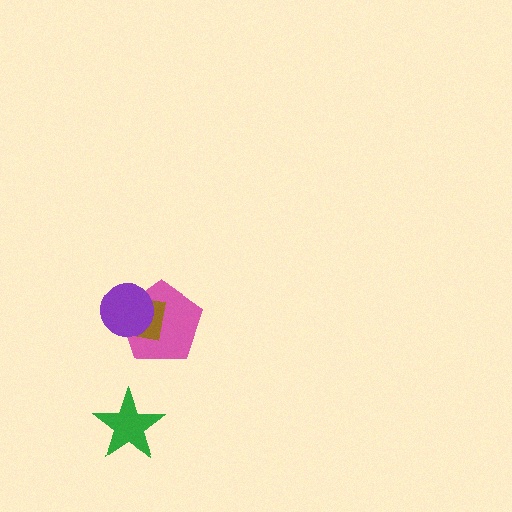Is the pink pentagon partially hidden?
Yes, it is partially covered by another shape.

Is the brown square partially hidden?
Yes, it is partially covered by another shape.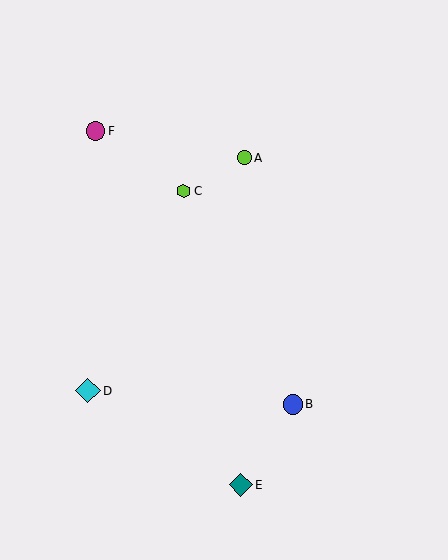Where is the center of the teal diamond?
The center of the teal diamond is at (241, 485).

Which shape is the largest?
The cyan diamond (labeled D) is the largest.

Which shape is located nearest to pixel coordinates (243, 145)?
The lime circle (labeled A) at (244, 158) is nearest to that location.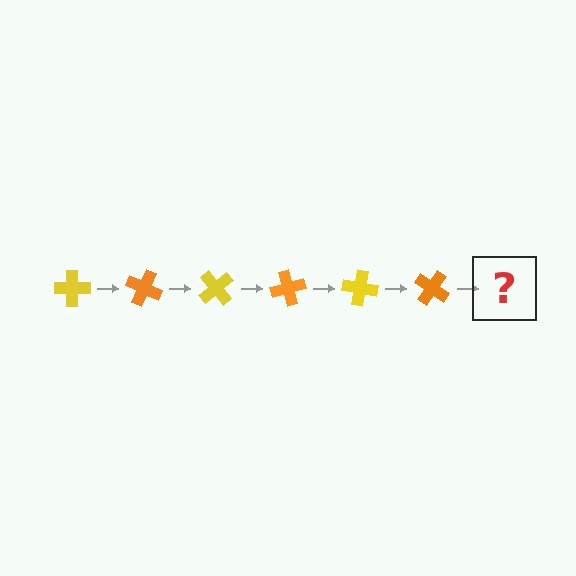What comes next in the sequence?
The next element should be a yellow cross, rotated 150 degrees from the start.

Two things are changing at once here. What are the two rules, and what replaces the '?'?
The two rules are that it rotates 25 degrees each step and the color cycles through yellow and orange. The '?' should be a yellow cross, rotated 150 degrees from the start.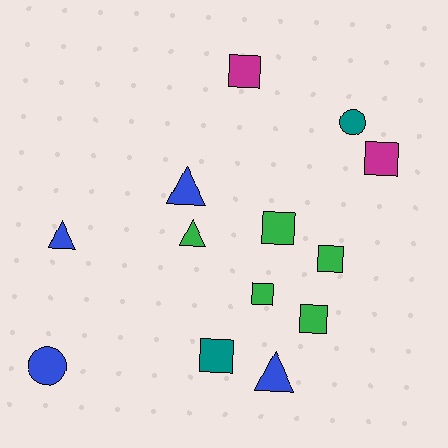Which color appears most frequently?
Green, with 5 objects.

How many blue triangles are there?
There are 3 blue triangles.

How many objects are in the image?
There are 13 objects.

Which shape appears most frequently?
Square, with 7 objects.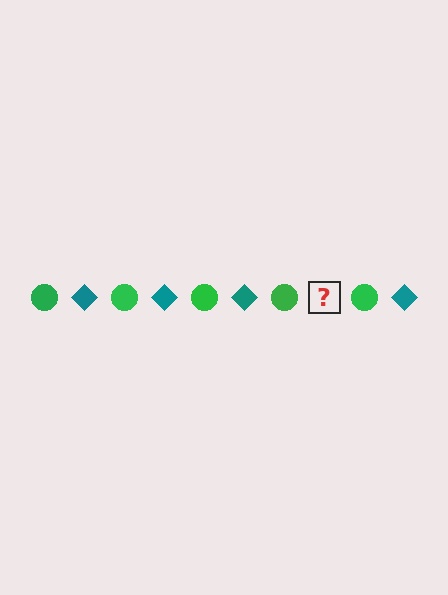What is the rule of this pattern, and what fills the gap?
The rule is that the pattern alternates between green circle and teal diamond. The gap should be filled with a teal diamond.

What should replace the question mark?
The question mark should be replaced with a teal diamond.